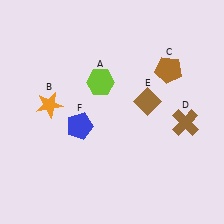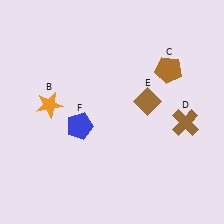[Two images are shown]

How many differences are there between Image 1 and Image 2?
There is 1 difference between the two images.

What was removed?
The lime hexagon (A) was removed in Image 2.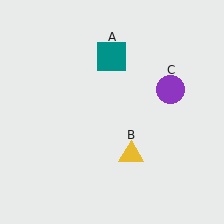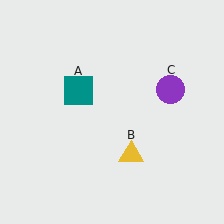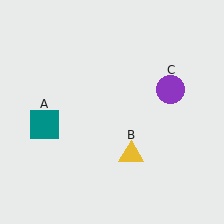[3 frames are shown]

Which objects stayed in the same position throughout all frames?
Yellow triangle (object B) and purple circle (object C) remained stationary.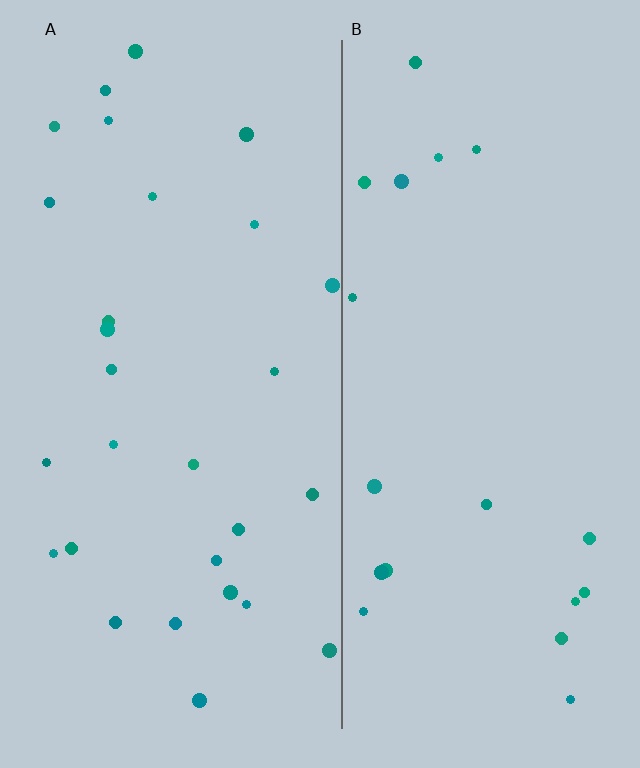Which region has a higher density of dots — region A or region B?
A (the left).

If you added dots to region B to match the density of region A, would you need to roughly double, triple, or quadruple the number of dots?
Approximately double.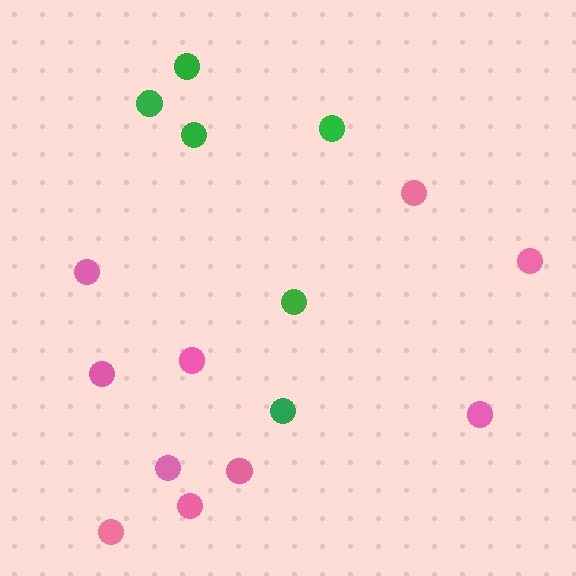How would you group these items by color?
There are 2 groups: one group of green circles (6) and one group of pink circles (10).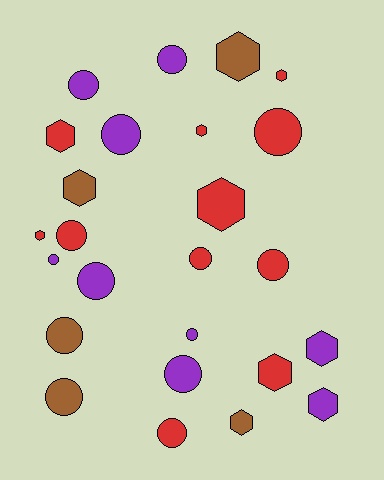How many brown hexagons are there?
There are 3 brown hexagons.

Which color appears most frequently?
Red, with 11 objects.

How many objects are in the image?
There are 25 objects.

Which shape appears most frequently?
Circle, with 14 objects.